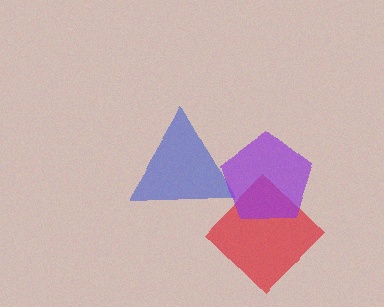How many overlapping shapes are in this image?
There are 3 overlapping shapes in the image.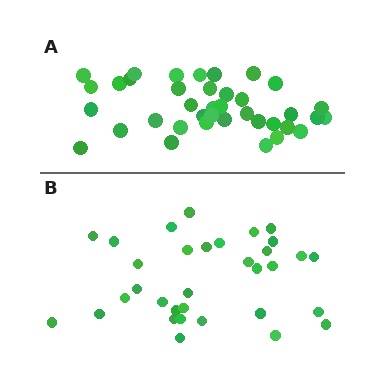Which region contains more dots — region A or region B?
Region A (the top region) has more dots.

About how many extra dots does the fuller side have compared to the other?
Region A has about 5 more dots than region B.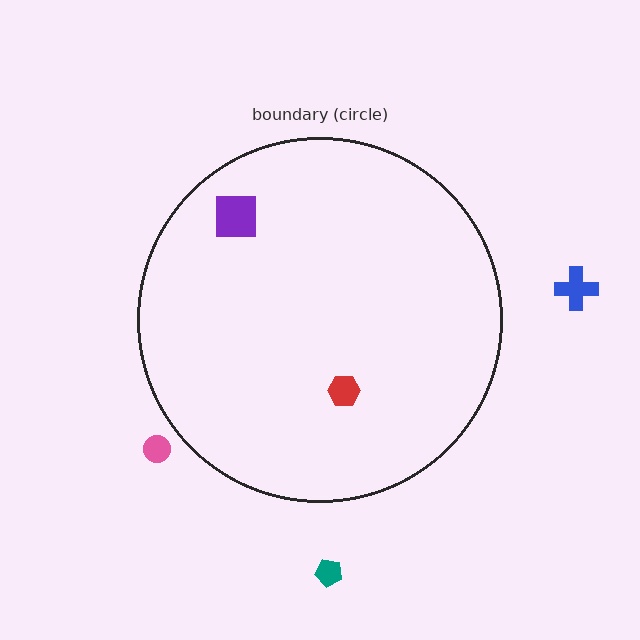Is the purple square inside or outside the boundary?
Inside.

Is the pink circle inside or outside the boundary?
Outside.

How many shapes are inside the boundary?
2 inside, 3 outside.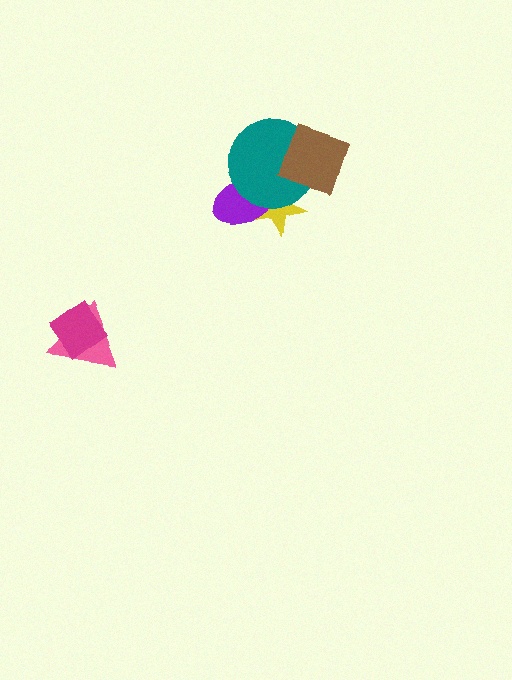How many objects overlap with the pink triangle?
1 object overlaps with the pink triangle.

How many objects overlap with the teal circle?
3 objects overlap with the teal circle.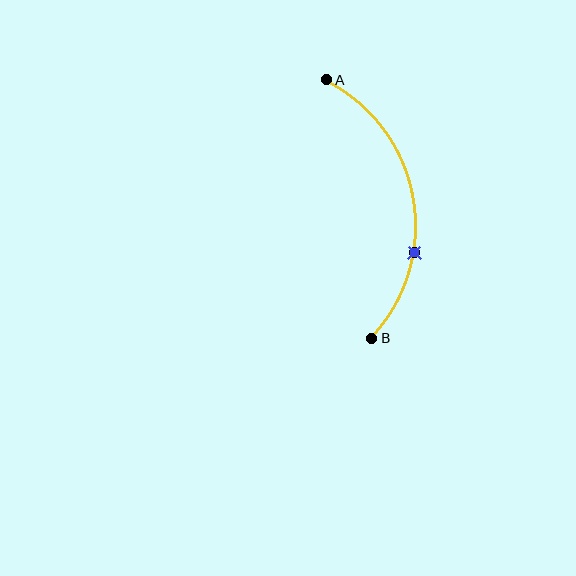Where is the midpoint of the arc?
The arc midpoint is the point on the curve farthest from the straight line joining A and B. It sits to the right of that line.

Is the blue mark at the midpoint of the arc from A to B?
No. The blue mark lies on the arc but is closer to endpoint B. The arc midpoint would be at the point on the curve equidistant along the arc from both A and B.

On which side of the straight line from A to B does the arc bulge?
The arc bulges to the right of the straight line connecting A and B.